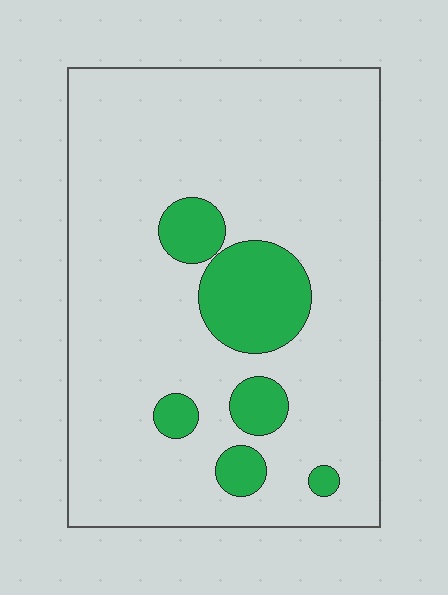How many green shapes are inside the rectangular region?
6.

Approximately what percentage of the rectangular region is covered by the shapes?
Approximately 15%.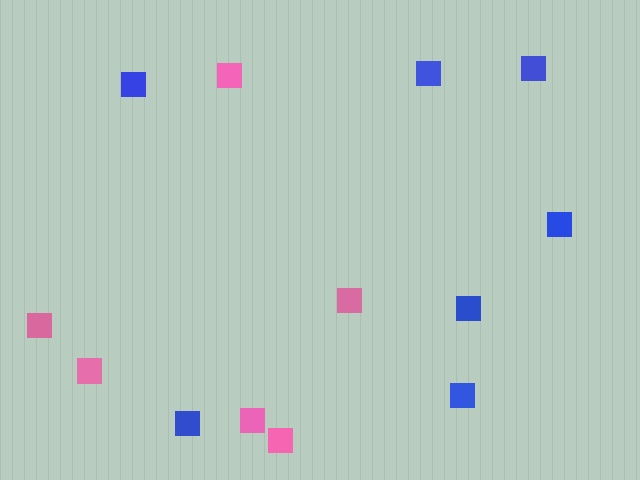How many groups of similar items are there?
There are 2 groups: one group of blue squares (7) and one group of pink squares (6).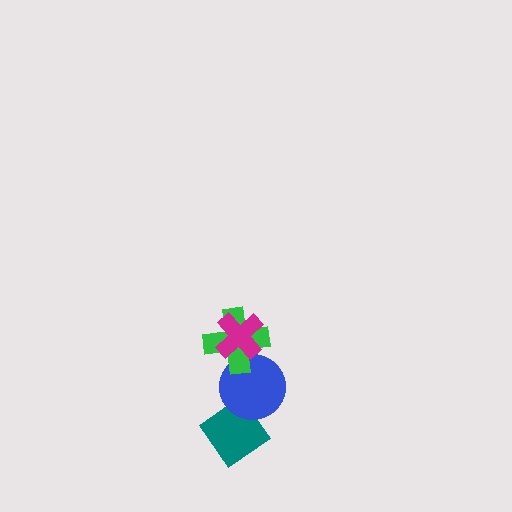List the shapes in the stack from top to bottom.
From top to bottom: the magenta cross, the green cross, the blue circle, the teal diamond.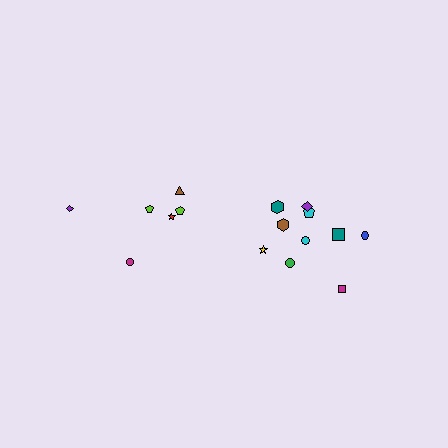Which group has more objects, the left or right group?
The right group.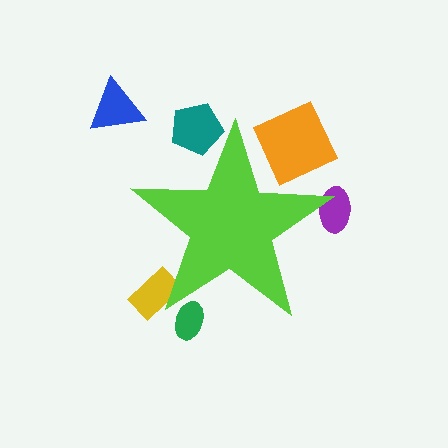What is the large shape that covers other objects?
A lime star.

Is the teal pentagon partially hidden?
Yes, the teal pentagon is partially hidden behind the lime star.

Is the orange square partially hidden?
Yes, the orange square is partially hidden behind the lime star.